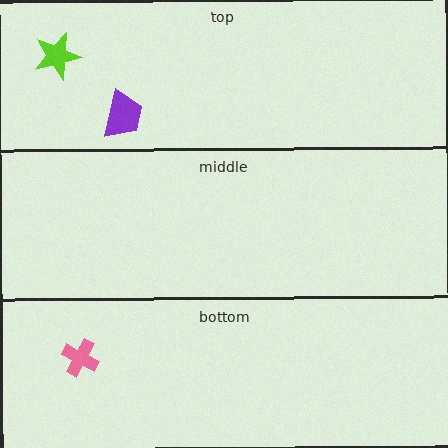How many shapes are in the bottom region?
1.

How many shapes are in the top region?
2.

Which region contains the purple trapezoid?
The top region.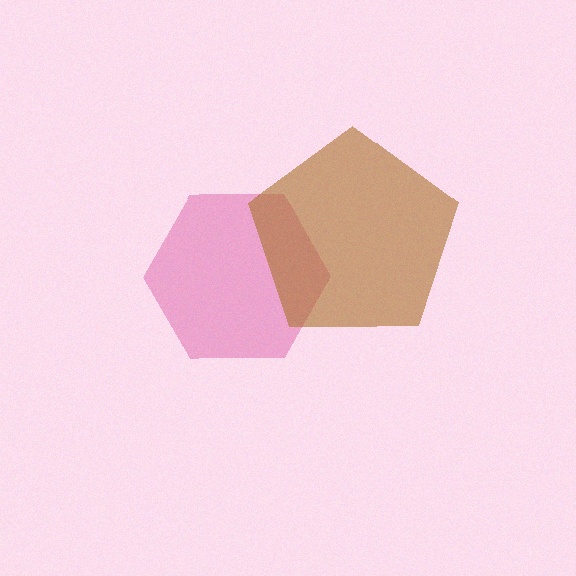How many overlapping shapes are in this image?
There are 2 overlapping shapes in the image.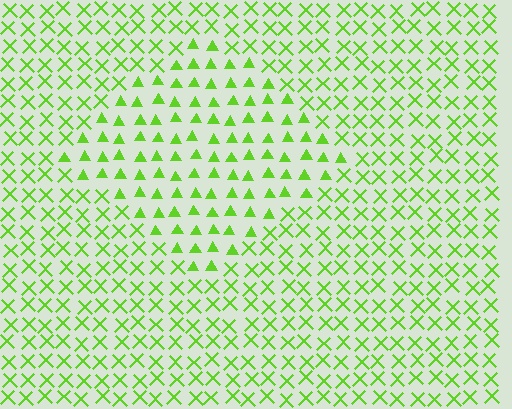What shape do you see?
I see a diamond.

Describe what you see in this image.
The image is filled with small lime elements arranged in a uniform grid. A diamond-shaped region contains triangles, while the surrounding area contains X marks. The boundary is defined purely by the change in element shape.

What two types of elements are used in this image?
The image uses triangles inside the diamond region and X marks outside it.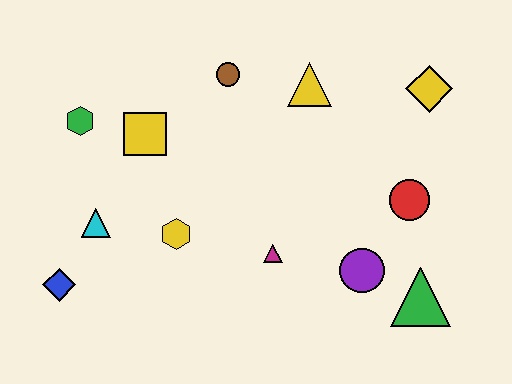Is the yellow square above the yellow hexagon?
Yes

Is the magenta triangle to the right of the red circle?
No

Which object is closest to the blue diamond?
The cyan triangle is closest to the blue diamond.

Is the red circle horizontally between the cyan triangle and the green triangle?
Yes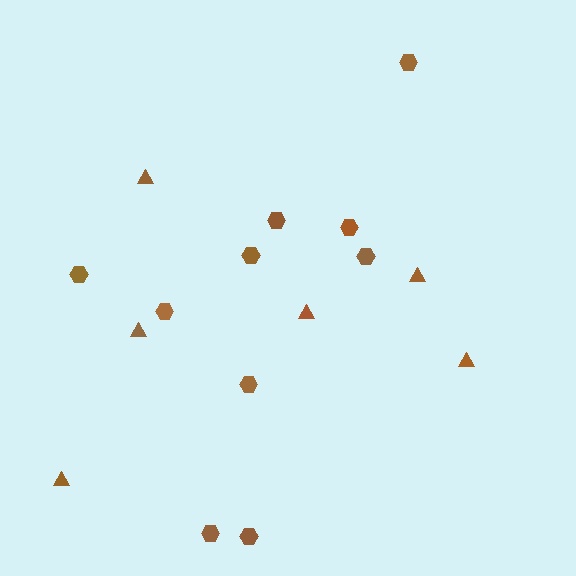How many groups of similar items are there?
There are 2 groups: one group of triangles (6) and one group of hexagons (10).